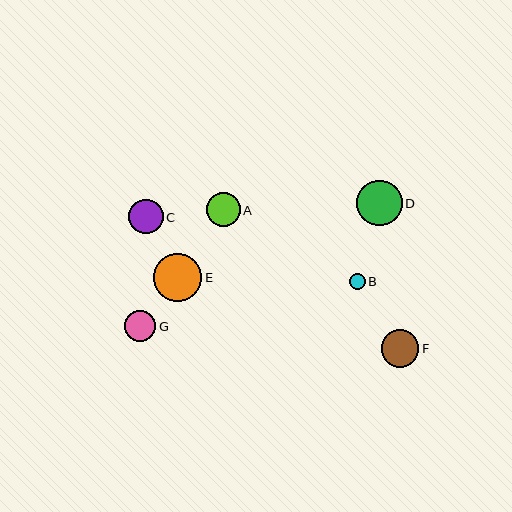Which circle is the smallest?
Circle B is the smallest with a size of approximately 16 pixels.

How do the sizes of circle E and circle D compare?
Circle E and circle D are approximately the same size.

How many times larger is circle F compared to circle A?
Circle F is approximately 1.1 times the size of circle A.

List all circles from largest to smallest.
From largest to smallest: E, D, F, C, A, G, B.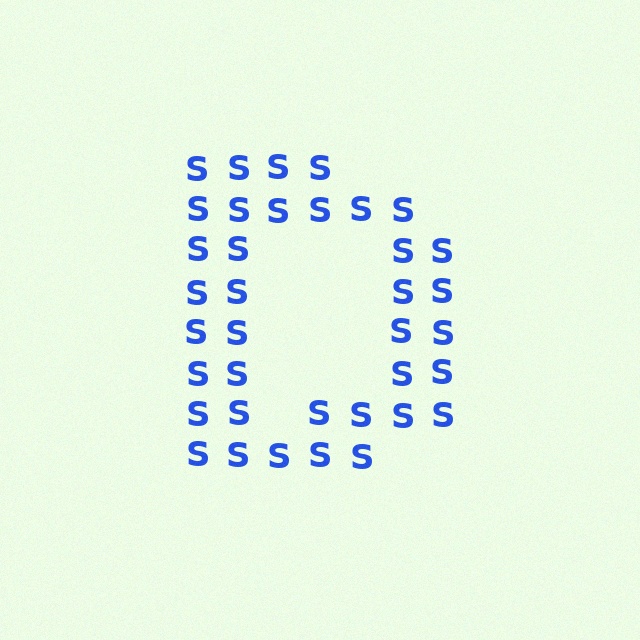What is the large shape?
The large shape is the letter D.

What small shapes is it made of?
It is made of small letter S's.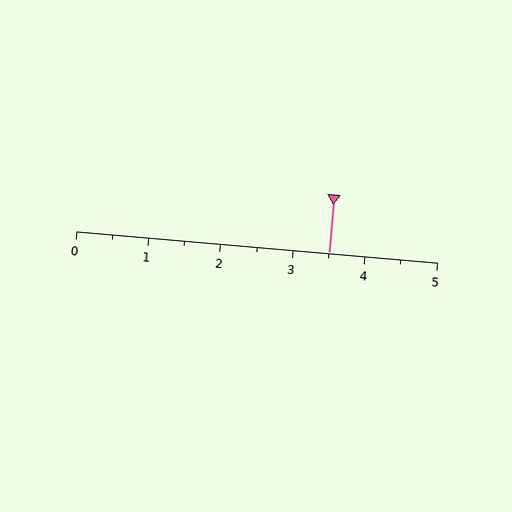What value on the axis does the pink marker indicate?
The marker indicates approximately 3.5.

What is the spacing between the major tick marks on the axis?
The major ticks are spaced 1 apart.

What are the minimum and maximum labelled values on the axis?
The axis runs from 0 to 5.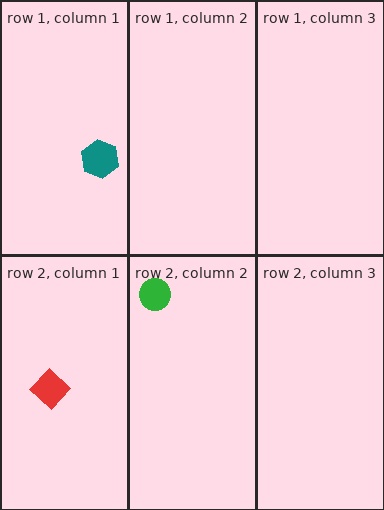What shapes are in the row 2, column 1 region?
The red diamond.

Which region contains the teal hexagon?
The row 1, column 1 region.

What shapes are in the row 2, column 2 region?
The green circle.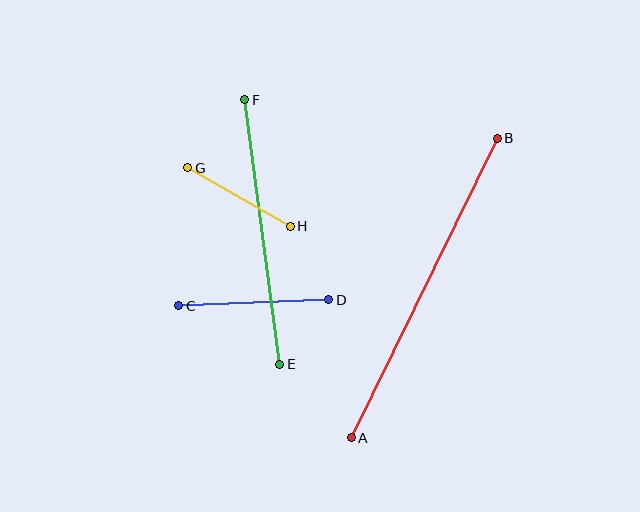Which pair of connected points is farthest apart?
Points A and B are farthest apart.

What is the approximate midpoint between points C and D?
The midpoint is at approximately (254, 303) pixels.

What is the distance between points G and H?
The distance is approximately 118 pixels.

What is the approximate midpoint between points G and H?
The midpoint is at approximately (239, 197) pixels.